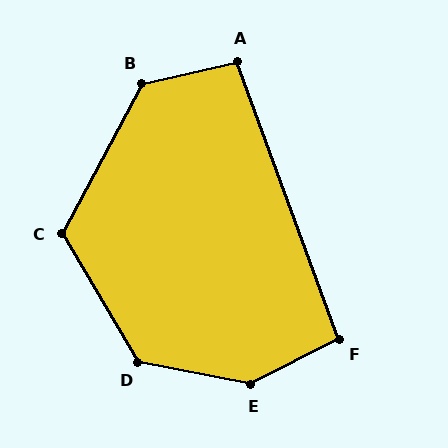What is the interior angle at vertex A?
Approximately 97 degrees (obtuse).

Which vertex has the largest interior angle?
E, at approximately 142 degrees.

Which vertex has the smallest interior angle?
F, at approximately 97 degrees.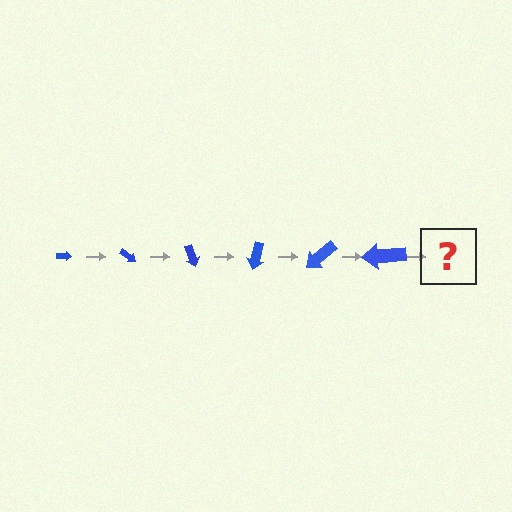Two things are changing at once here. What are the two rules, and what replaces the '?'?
The two rules are that the arrow grows larger each step and it rotates 35 degrees each step. The '?' should be an arrow, larger than the previous one and rotated 210 degrees from the start.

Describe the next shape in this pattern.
It should be an arrow, larger than the previous one and rotated 210 degrees from the start.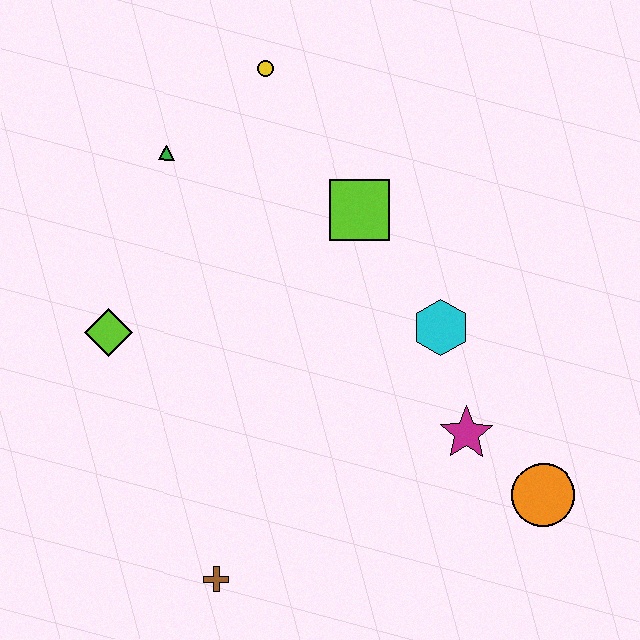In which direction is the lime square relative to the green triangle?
The lime square is to the right of the green triangle.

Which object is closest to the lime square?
The cyan hexagon is closest to the lime square.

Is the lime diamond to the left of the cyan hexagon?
Yes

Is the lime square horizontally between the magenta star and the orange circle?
No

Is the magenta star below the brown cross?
No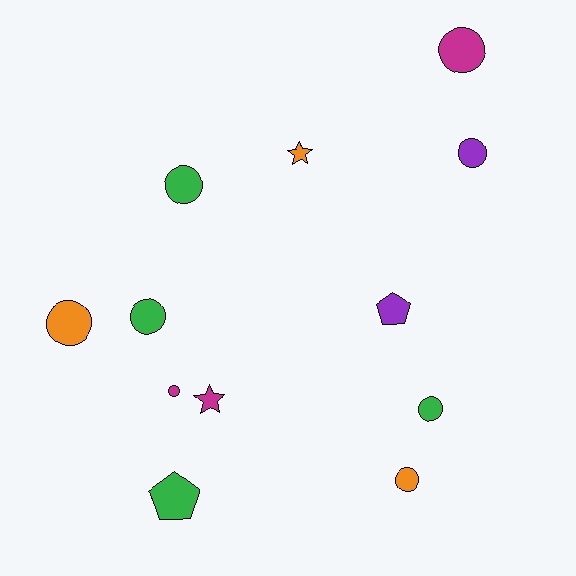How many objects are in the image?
There are 12 objects.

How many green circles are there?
There are 3 green circles.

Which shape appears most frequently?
Circle, with 8 objects.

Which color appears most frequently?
Green, with 4 objects.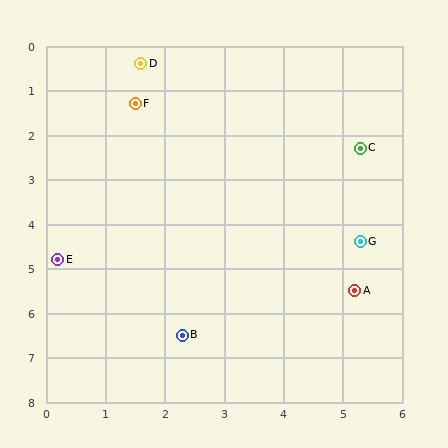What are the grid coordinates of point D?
Point D is at approximately (1.6, 0.4).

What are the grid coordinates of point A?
Point A is at approximately (5.2, 5.5).